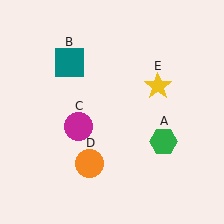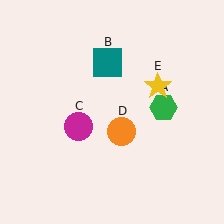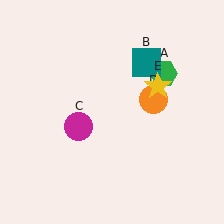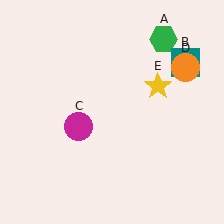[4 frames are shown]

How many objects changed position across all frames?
3 objects changed position: green hexagon (object A), teal square (object B), orange circle (object D).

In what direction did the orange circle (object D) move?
The orange circle (object D) moved up and to the right.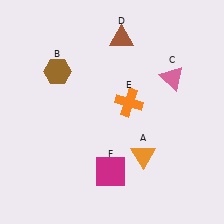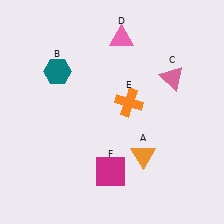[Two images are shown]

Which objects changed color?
B changed from brown to teal. D changed from brown to pink.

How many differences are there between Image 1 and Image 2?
There are 2 differences between the two images.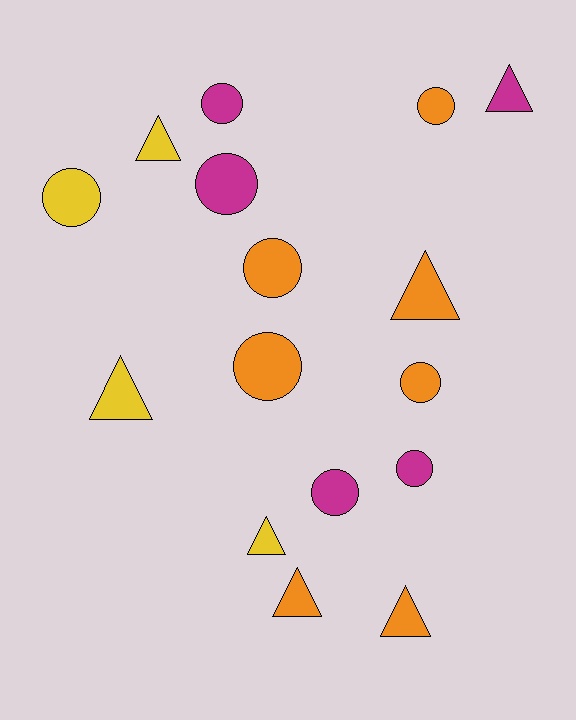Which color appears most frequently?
Orange, with 7 objects.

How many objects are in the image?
There are 16 objects.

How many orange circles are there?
There are 4 orange circles.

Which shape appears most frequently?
Circle, with 9 objects.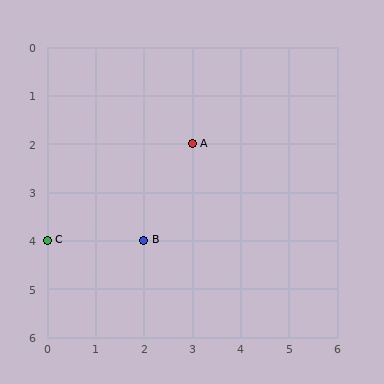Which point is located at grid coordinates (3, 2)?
Point A is at (3, 2).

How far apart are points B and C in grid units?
Points B and C are 2 columns apart.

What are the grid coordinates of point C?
Point C is at grid coordinates (0, 4).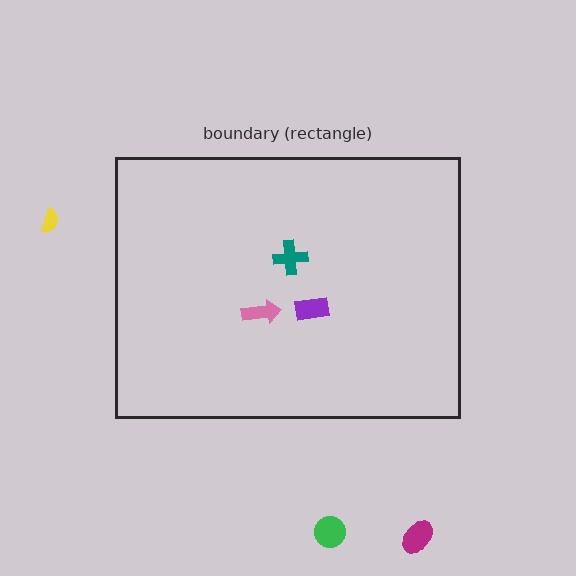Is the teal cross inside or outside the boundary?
Inside.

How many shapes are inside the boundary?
3 inside, 3 outside.